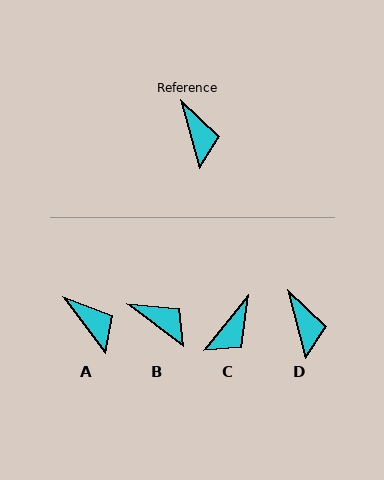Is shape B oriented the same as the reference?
No, it is off by about 38 degrees.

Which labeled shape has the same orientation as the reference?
D.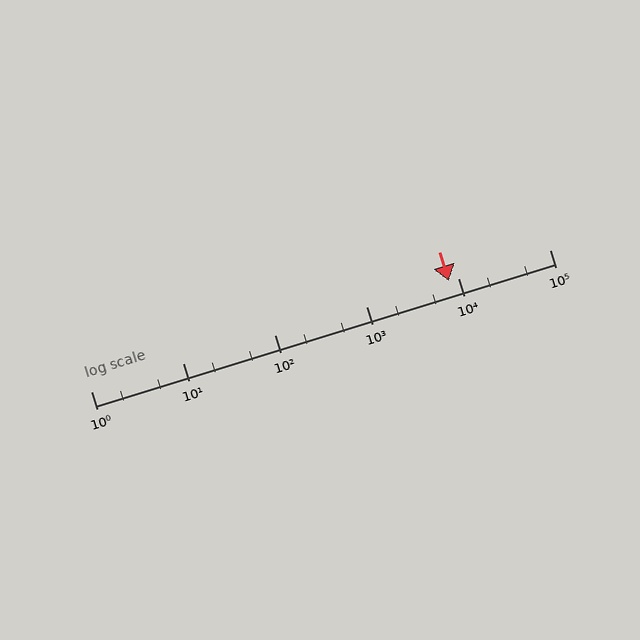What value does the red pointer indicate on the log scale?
The pointer indicates approximately 7900.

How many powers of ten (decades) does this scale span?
The scale spans 5 decades, from 1 to 100000.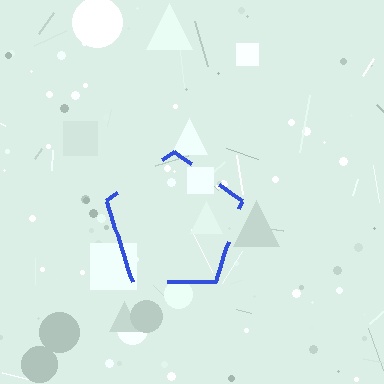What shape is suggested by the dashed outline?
The dashed outline suggests a pentagon.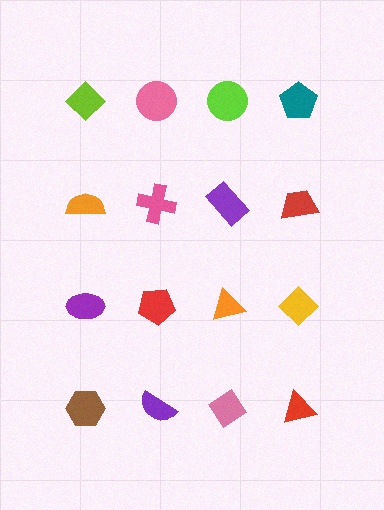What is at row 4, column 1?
A brown hexagon.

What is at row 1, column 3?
A lime circle.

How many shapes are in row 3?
4 shapes.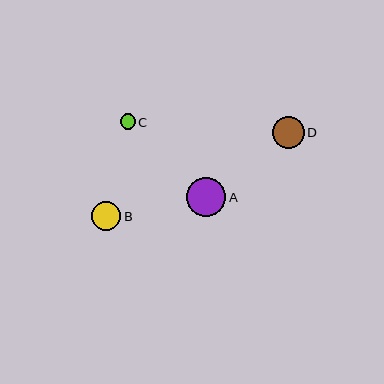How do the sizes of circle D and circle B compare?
Circle D and circle B are approximately the same size.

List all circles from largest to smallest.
From largest to smallest: A, D, B, C.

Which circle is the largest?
Circle A is the largest with a size of approximately 39 pixels.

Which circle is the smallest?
Circle C is the smallest with a size of approximately 15 pixels.